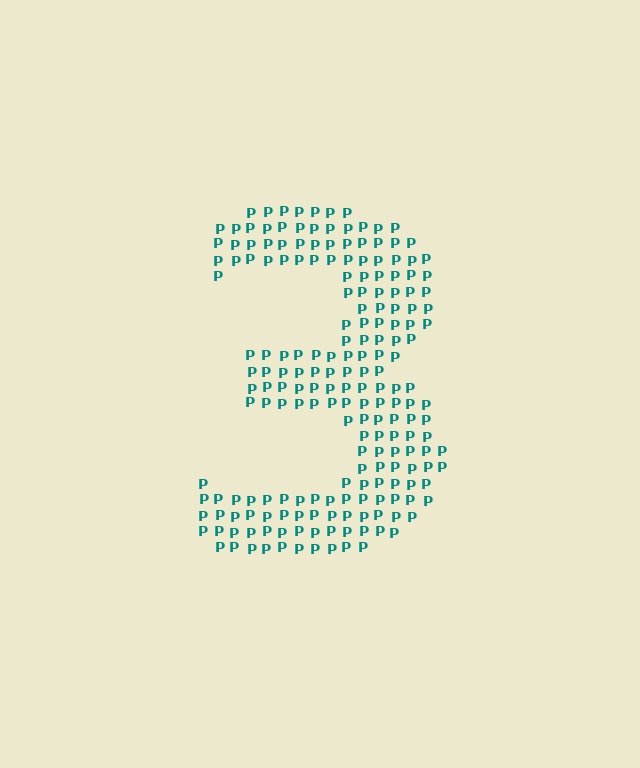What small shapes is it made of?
It is made of small letter P's.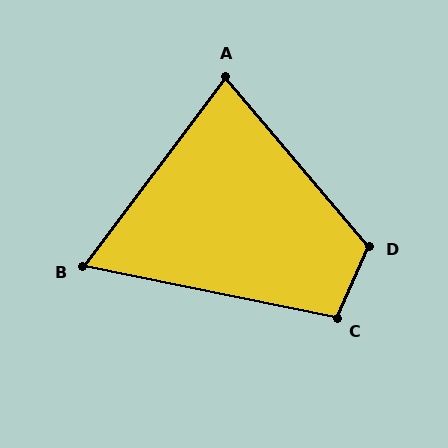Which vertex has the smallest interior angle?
B, at approximately 65 degrees.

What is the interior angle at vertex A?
Approximately 77 degrees (acute).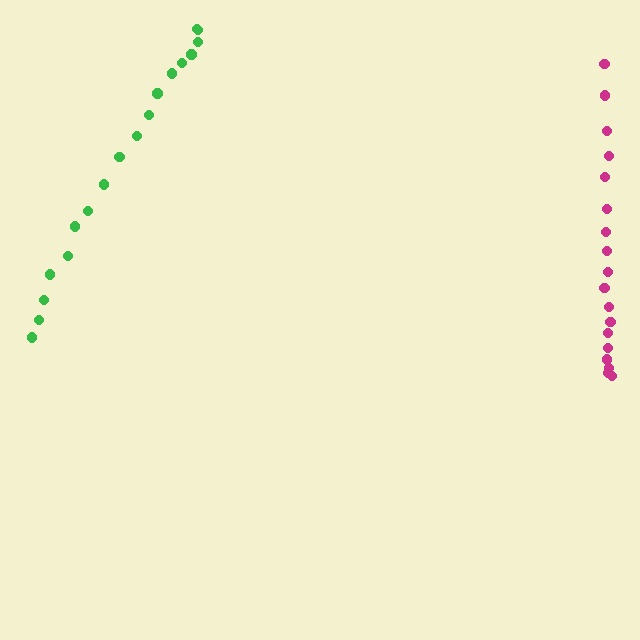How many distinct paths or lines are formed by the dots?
There are 2 distinct paths.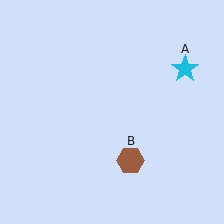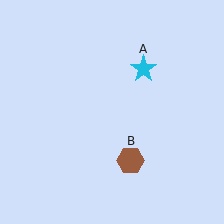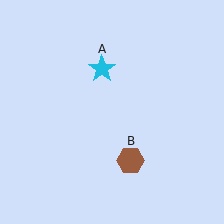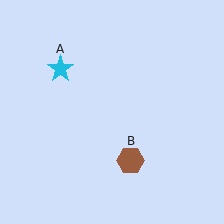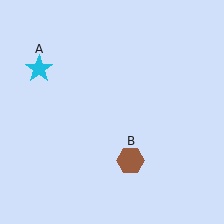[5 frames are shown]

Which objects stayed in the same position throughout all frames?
Brown hexagon (object B) remained stationary.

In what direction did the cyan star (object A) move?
The cyan star (object A) moved left.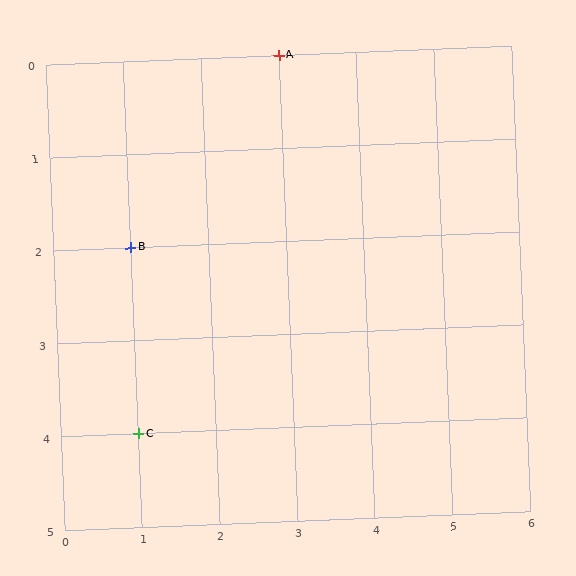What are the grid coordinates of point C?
Point C is at grid coordinates (1, 4).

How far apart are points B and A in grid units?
Points B and A are 2 columns and 2 rows apart (about 2.8 grid units diagonally).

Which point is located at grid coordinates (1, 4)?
Point C is at (1, 4).